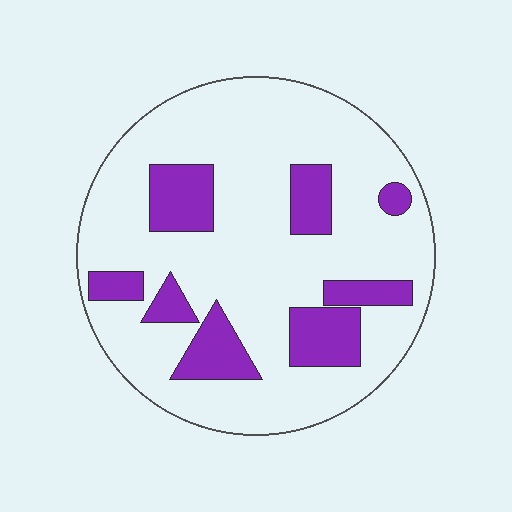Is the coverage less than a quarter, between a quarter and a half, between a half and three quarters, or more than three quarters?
Less than a quarter.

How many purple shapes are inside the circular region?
8.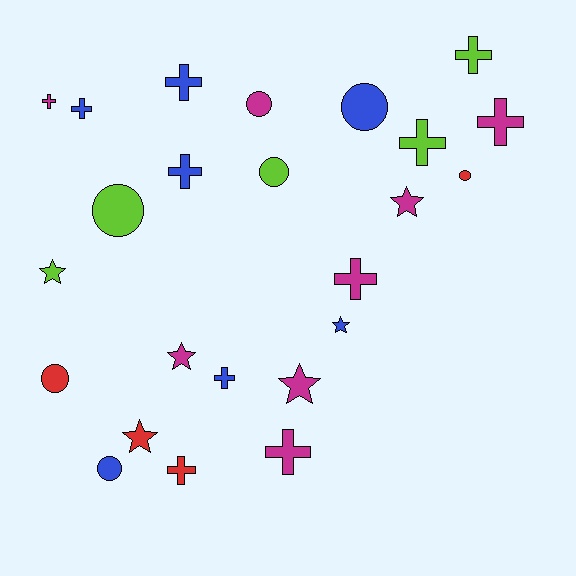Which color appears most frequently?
Magenta, with 8 objects.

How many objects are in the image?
There are 24 objects.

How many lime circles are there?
There are 2 lime circles.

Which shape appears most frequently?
Cross, with 11 objects.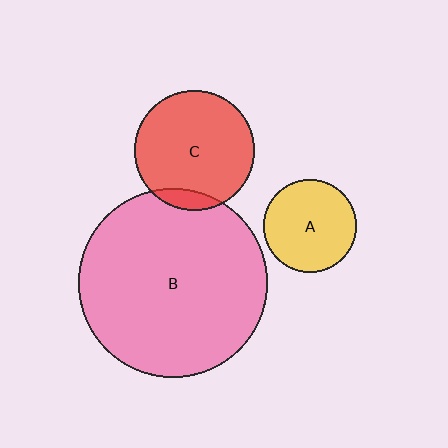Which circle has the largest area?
Circle B (pink).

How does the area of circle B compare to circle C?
Approximately 2.5 times.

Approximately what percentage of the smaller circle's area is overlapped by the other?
Approximately 10%.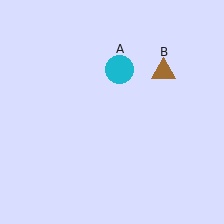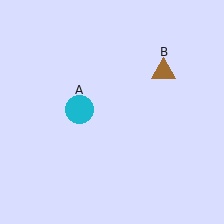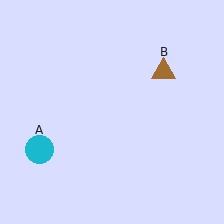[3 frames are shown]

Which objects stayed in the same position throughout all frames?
Brown triangle (object B) remained stationary.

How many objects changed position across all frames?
1 object changed position: cyan circle (object A).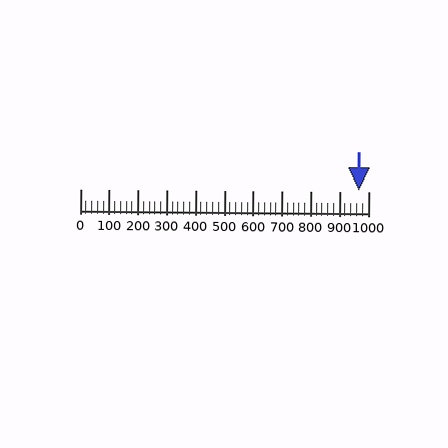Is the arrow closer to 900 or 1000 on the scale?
The arrow is closer to 1000.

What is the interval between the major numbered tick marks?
The major tick marks are spaced 100 units apart.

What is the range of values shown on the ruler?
The ruler shows values from 0 to 1000.